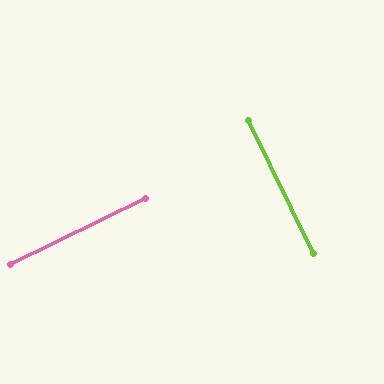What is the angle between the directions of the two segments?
Approximately 90 degrees.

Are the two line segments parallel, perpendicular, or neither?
Perpendicular — they meet at approximately 90°.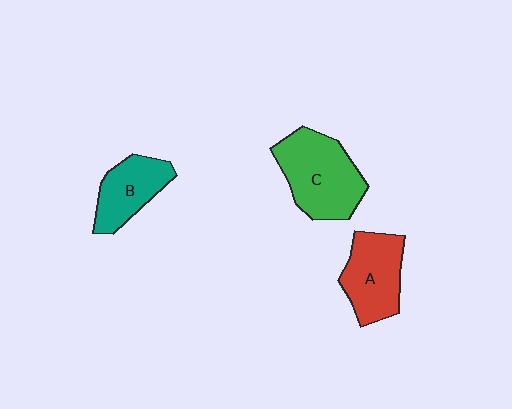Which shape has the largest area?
Shape C (green).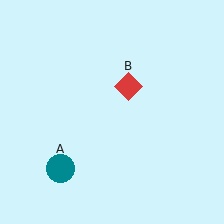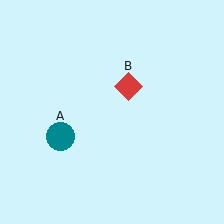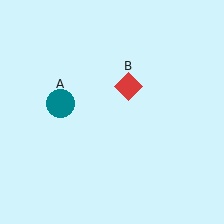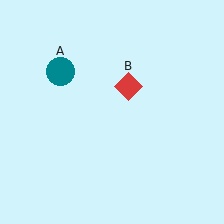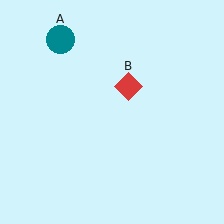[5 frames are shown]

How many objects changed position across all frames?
1 object changed position: teal circle (object A).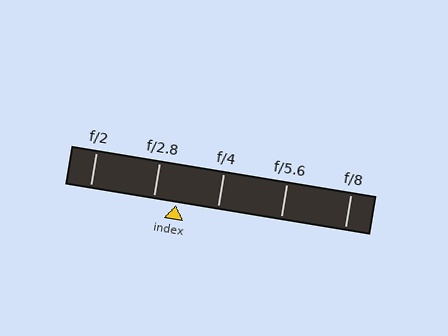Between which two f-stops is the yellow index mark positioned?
The index mark is between f/2.8 and f/4.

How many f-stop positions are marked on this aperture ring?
There are 5 f-stop positions marked.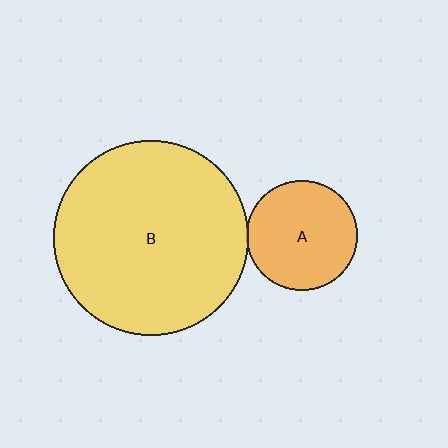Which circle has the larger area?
Circle B (yellow).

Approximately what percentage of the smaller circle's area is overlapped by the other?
Approximately 5%.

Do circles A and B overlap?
Yes.